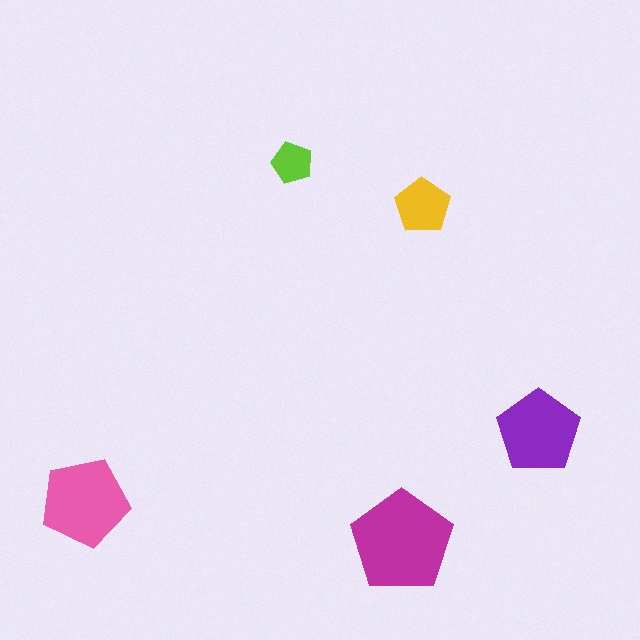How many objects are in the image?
There are 5 objects in the image.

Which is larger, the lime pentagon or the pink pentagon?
The pink one.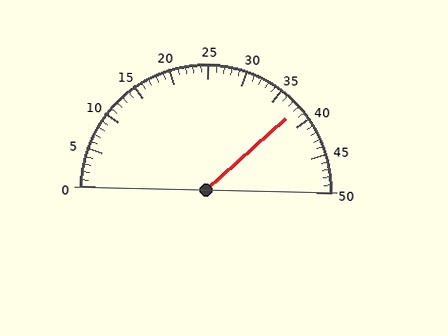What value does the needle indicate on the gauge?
The needle indicates approximately 38.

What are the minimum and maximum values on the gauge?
The gauge ranges from 0 to 50.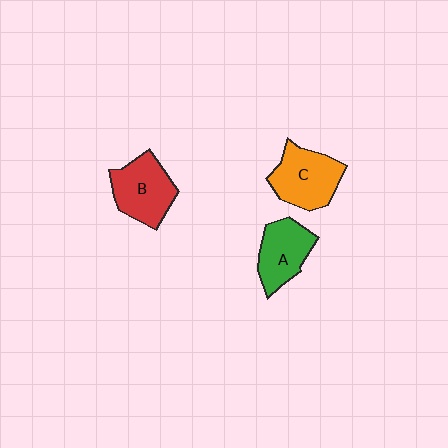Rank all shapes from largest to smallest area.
From largest to smallest: C (orange), B (red), A (green).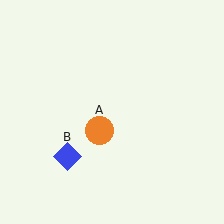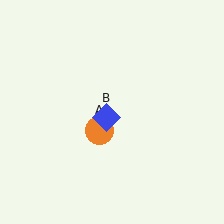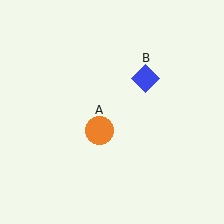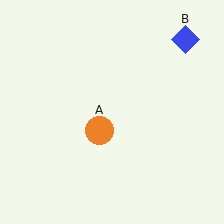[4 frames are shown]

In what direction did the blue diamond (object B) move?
The blue diamond (object B) moved up and to the right.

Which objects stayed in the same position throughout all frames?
Orange circle (object A) remained stationary.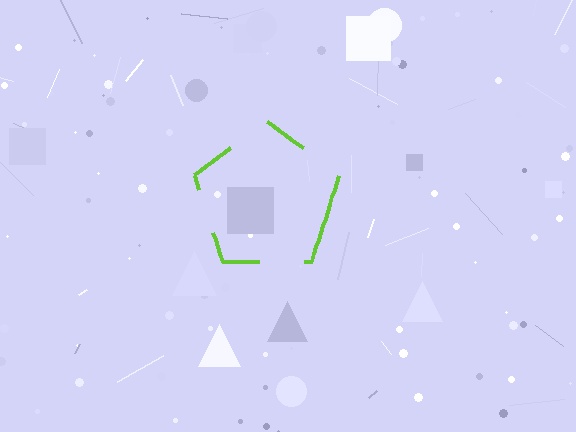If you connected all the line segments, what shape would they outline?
They would outline a pentagon.